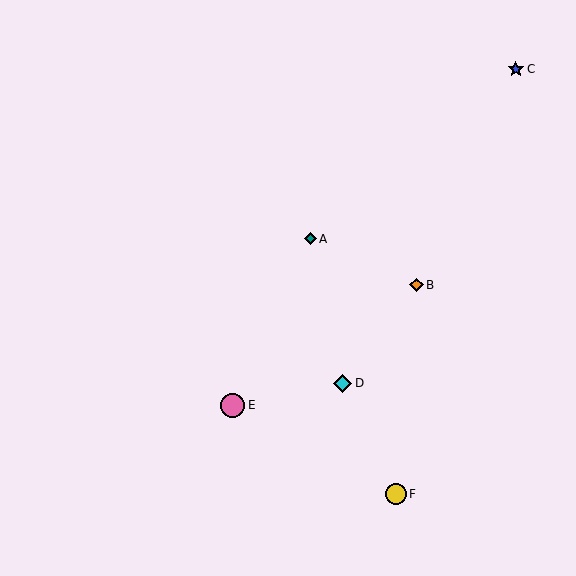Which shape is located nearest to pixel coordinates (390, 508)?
The yellow circle (labeled F) at (396, 494) is nearest to that location.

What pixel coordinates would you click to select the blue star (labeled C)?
Click at (516, 69) to select the blue star C.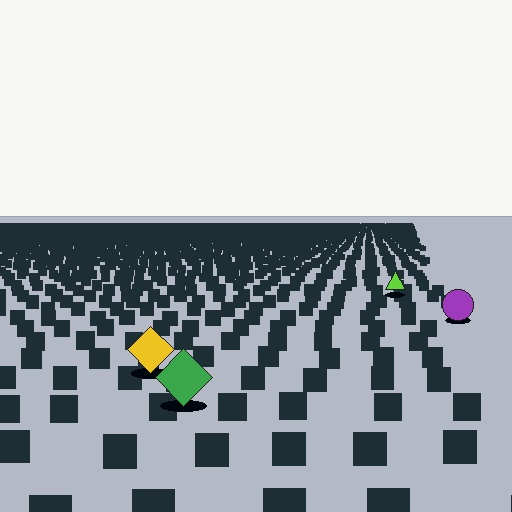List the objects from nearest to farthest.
From nearest to farthest: the green diamond, the yellow diamond, the purple circle, the lime triangle.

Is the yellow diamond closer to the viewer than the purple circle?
Yes. The yellow diamond is closer — you can tell from the texture gradient: the ground texture is coarser near it.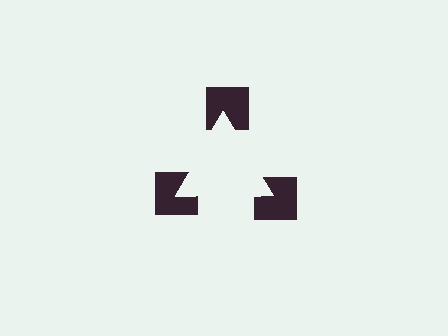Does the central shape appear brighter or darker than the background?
It typically appears slightly brighter than the background, even though no actual brightness change is drawn.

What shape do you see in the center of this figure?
An illusory triangle — its edges are inferred from the aligned wedge cuts in the notched squares, not physically drawn.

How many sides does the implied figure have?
3 sides.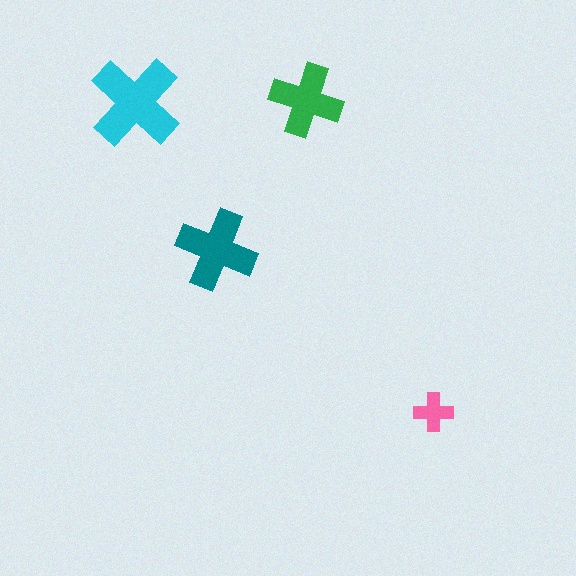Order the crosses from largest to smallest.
the cyan one, the teal one, the green one, the pink one.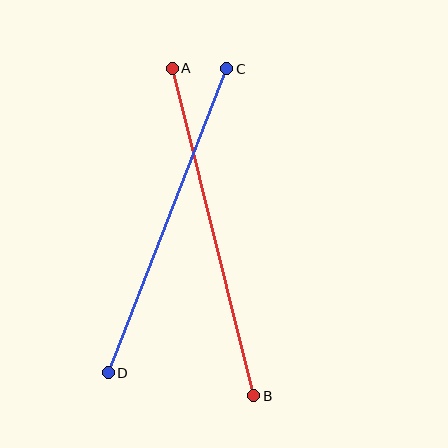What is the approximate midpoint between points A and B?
The midpoint is at approximately (213, 232) pixels.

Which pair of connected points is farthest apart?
Points A and B are farthest apart.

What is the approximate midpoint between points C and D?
The midpoint is at approximately (168, 221) pixels.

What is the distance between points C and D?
The distance is approximately 326 pixels.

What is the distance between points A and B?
The distance is approximately 338 pixels.